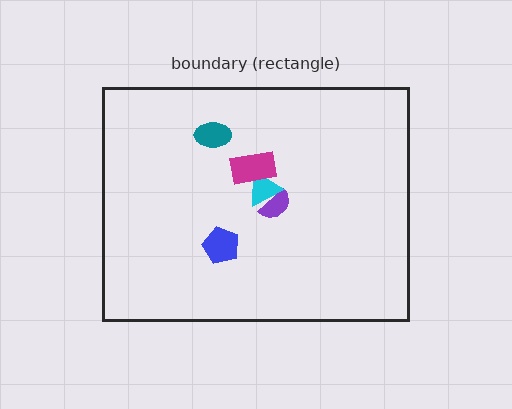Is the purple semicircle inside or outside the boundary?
Inside.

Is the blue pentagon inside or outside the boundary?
Inside.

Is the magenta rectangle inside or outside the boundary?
Inside.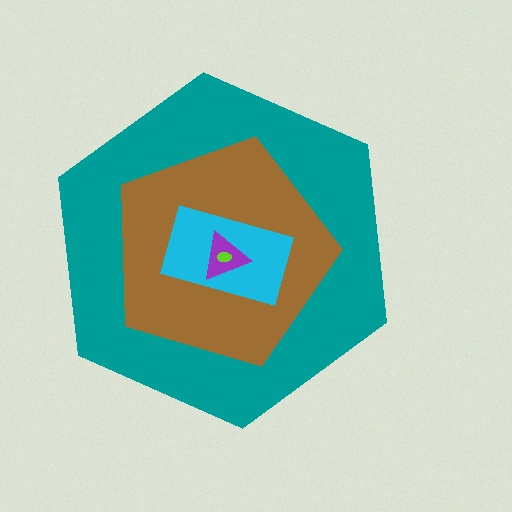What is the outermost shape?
The teal hexagon.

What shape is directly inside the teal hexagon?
The brown pentagon.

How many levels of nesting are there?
5.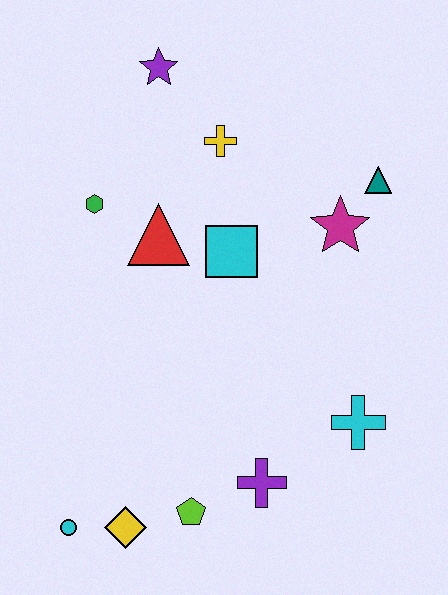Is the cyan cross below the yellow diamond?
No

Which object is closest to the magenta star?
The teal triangle is closest to the magenta star.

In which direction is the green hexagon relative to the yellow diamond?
The green hexagon is above the yellow diamond.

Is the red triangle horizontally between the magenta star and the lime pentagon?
No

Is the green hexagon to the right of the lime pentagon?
No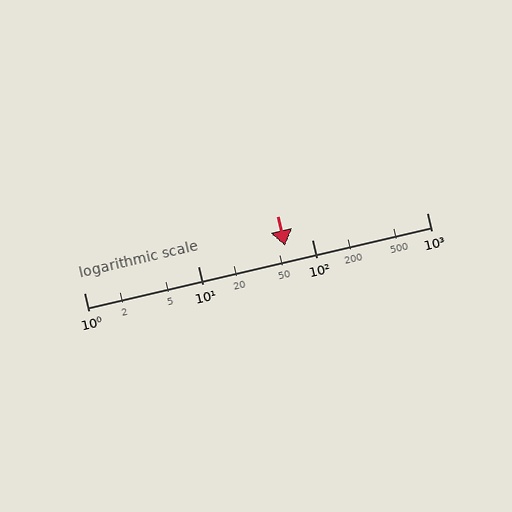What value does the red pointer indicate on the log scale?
The pointer indicates approximately 57.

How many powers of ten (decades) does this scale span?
The scale spans 3 decades, from 1 to 1000.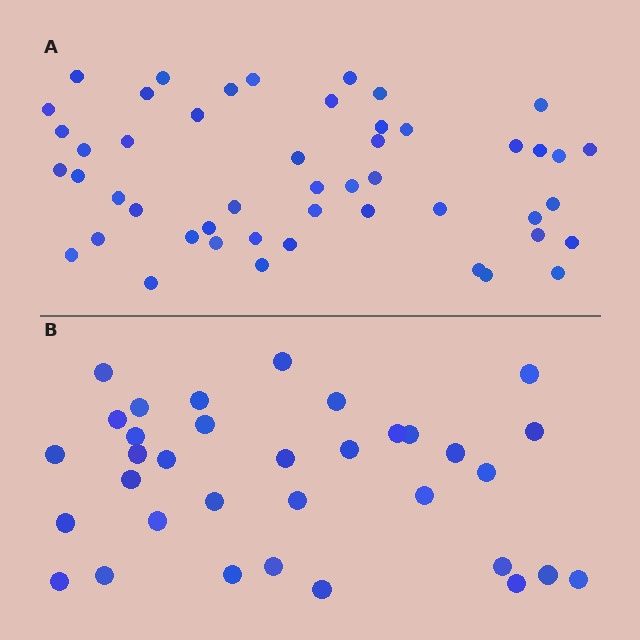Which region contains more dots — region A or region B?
Region A (the top region) has more dots.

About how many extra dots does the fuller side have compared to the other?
Region A has approximately 15 more dots than region B.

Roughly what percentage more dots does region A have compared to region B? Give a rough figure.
About 45% more.